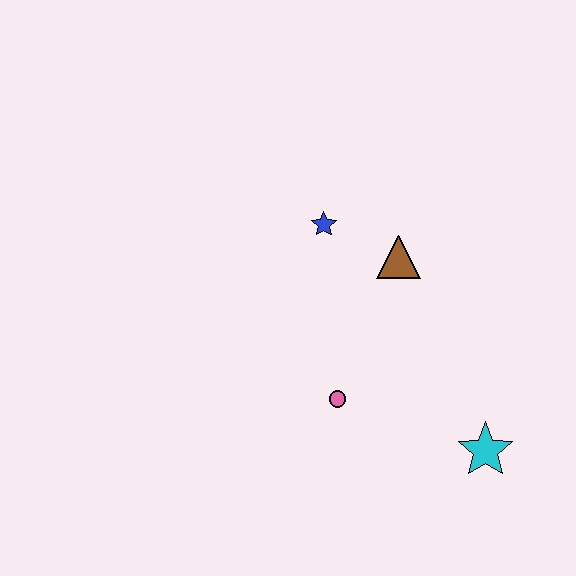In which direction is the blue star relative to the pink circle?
The blue star is above the pink circle.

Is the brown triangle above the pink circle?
Yes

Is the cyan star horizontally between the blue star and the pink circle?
No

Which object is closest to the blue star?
The brown triangle is closest to the blue star.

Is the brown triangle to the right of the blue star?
Yes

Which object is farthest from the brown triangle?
The cyan star is farthest from the brown triangle.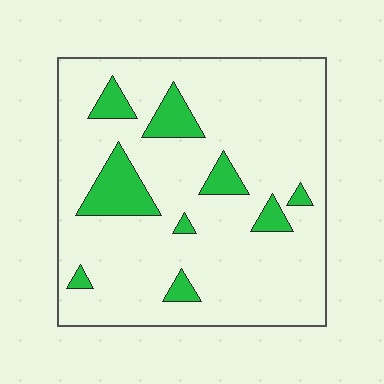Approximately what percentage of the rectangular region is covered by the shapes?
Approximately 15%.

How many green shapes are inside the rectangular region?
9.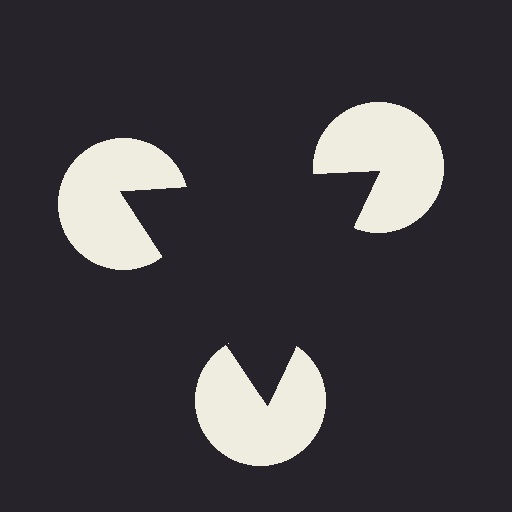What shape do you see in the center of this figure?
An illusory triangle — its edges are inferred from the aligned wedge cuts in the pac-man discs, not physically drawn.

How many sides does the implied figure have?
3 sides.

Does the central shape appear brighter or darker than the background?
It typically appears slightly darker than the background, even though no actual brightness change is drawn.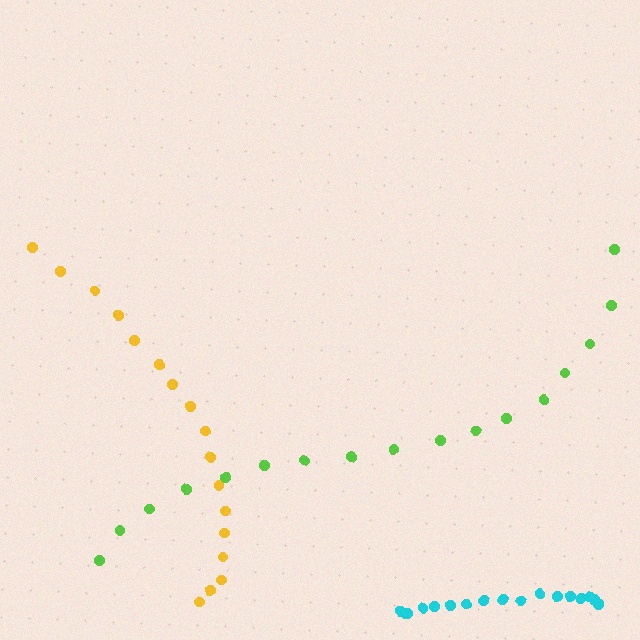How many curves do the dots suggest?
There are 3 distinct paths.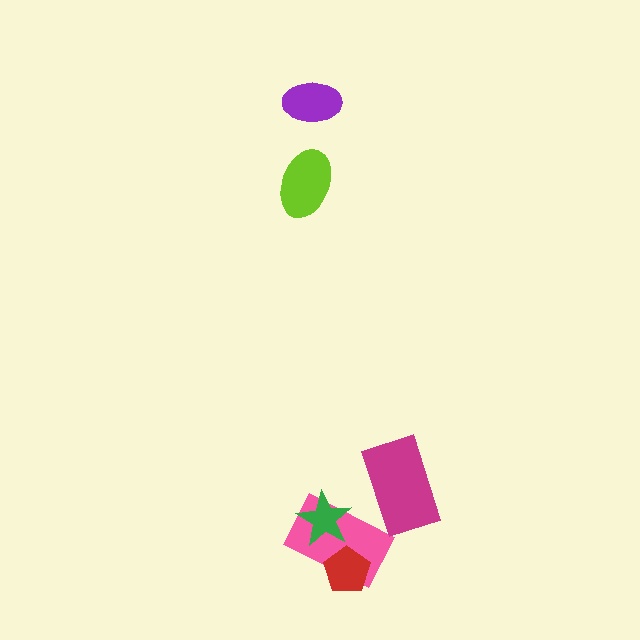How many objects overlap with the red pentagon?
1 object overlaps with the red pentagon.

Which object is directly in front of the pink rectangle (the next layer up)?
The green star is directly in front of the pink rectangle.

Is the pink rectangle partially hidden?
Yes, it is partially covered by another shape.